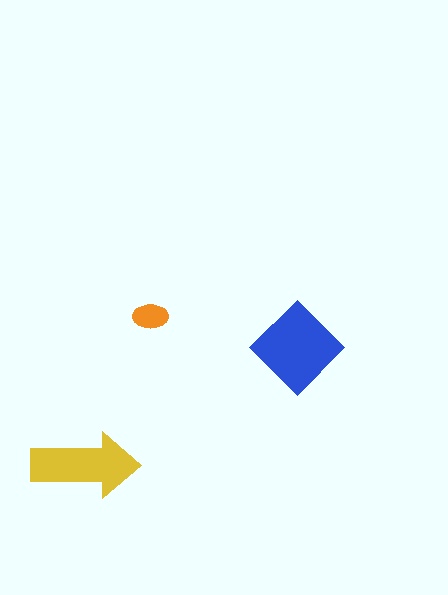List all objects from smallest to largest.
The orange ellipse, the yellow arrow, the blue diamond.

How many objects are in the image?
There are 3 objects in the image.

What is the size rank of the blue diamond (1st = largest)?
1st.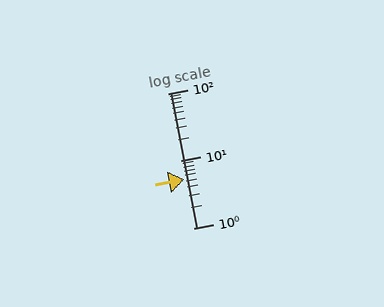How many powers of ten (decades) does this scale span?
The scale spans 2 decades, from 1 to 100.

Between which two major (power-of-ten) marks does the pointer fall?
The pointer is between 1 and 10.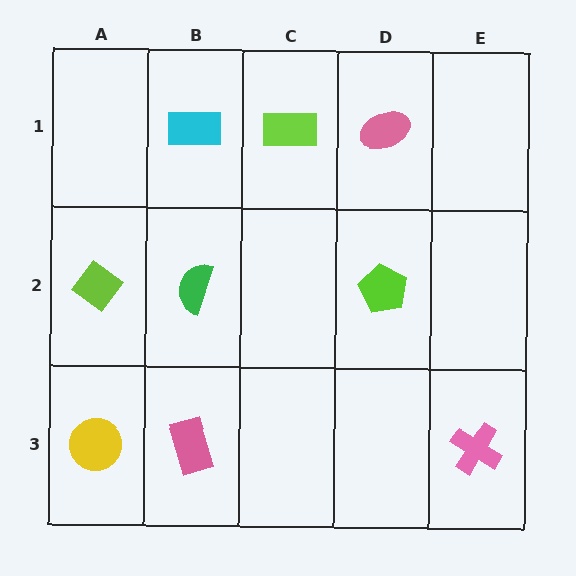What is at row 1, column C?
A lime rectangle.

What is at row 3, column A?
A yellow circle.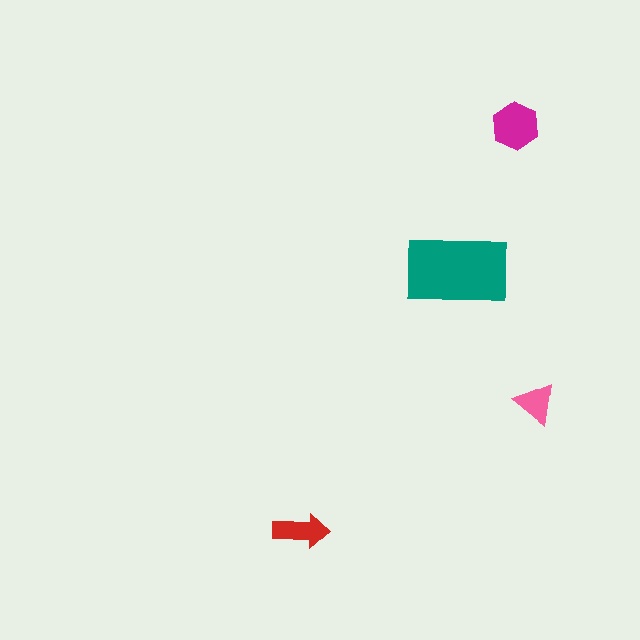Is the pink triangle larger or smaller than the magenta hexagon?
Smaller.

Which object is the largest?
The teal rectangle.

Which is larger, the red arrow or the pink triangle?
The red arrow.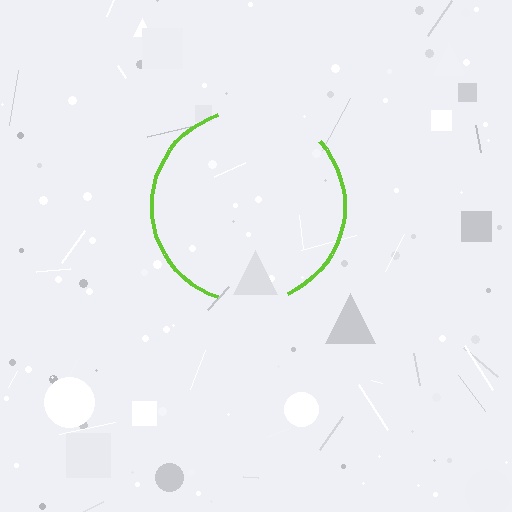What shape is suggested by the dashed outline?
The dashed outline suggests a circle.